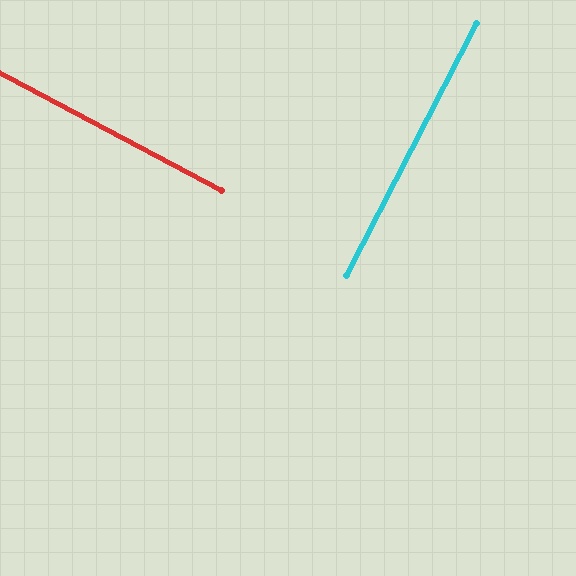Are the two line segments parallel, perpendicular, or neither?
Perpendicular — they meet at approximately 90°.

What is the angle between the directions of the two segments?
Approximately 90 degrees.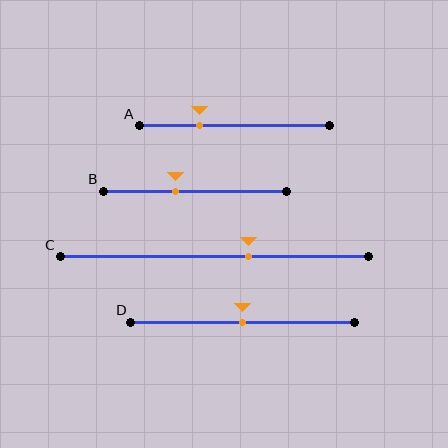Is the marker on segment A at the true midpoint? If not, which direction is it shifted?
No, the marker on segment A is shifted to the left by about 18% of the segment length.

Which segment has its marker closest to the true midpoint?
Segment D has its marker closest to the true midpoint.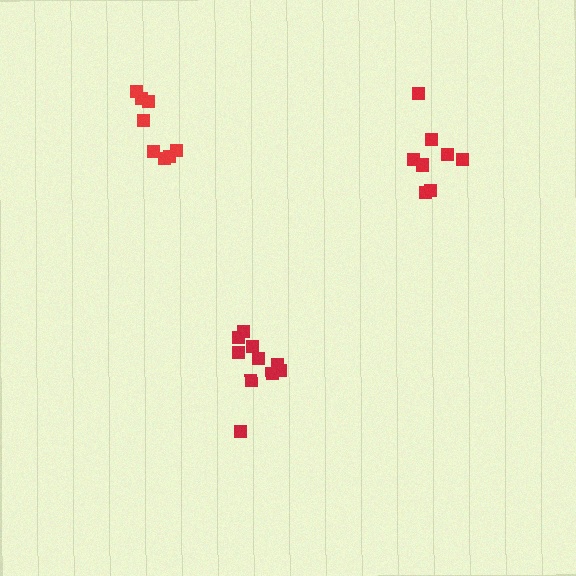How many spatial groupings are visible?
There are 3 spatial groupings.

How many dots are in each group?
Group 1: 8 dots, Group 2: 8 dots, Group 3: 10 dots (26 total).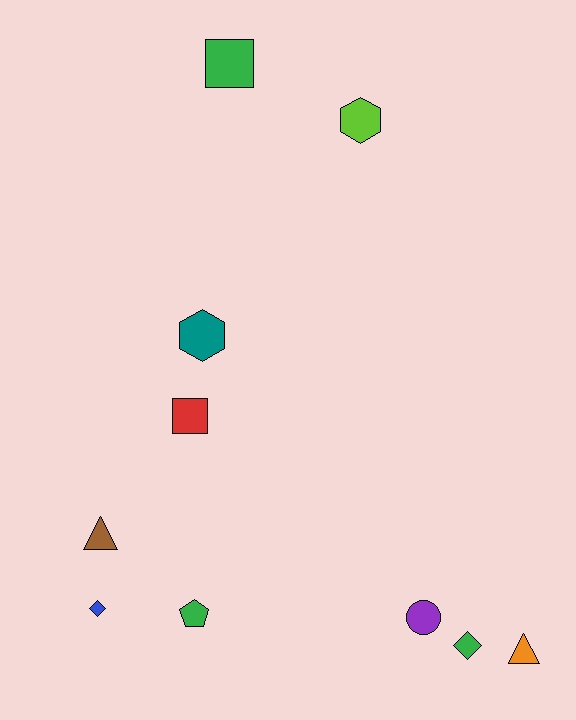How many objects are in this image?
There are 10 objects.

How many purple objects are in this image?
There is 1 purple object.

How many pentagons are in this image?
There is 1 pentagon.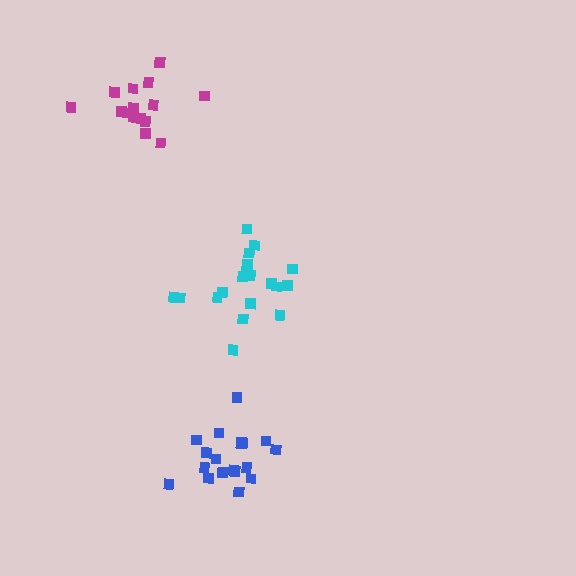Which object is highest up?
The magenta cluster is topmost.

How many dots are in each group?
Group 1: 20 dots, Group 2: 18 dots, Group 3: 15 dots (53 total).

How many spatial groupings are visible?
There are 3 spatial groupings.